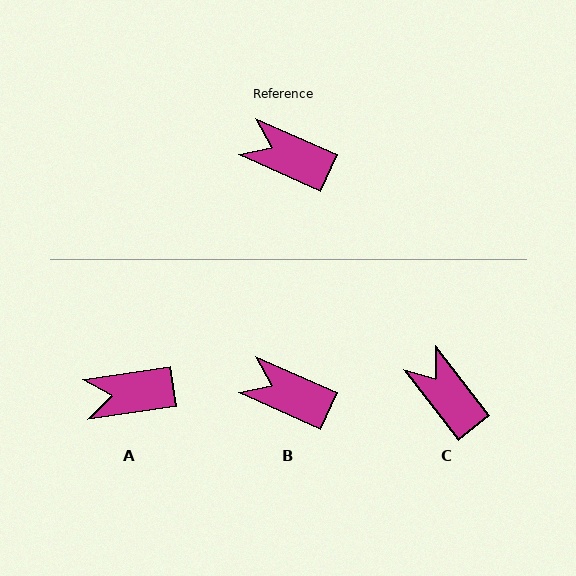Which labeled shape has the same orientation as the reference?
B.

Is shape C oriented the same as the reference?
No, it is off by about 28 degrees.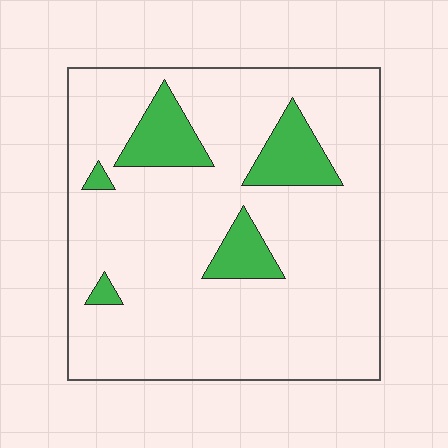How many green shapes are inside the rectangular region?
5.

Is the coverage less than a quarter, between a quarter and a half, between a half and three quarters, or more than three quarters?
Less than a quarter.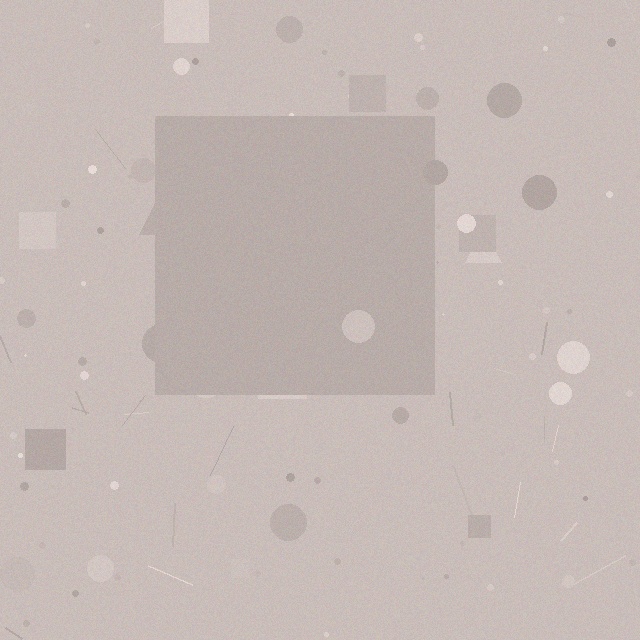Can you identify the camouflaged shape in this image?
The camouflaged shape is a square.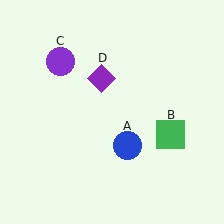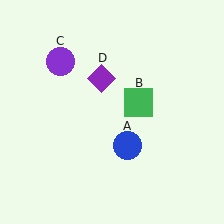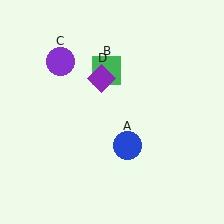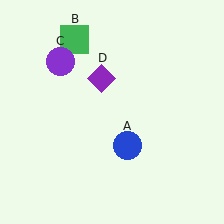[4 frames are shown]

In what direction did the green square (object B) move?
The green square (object B) moved up and to the left.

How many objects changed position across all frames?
1 object changed position: green square (object B).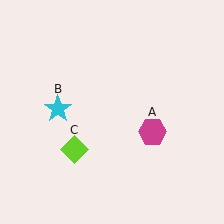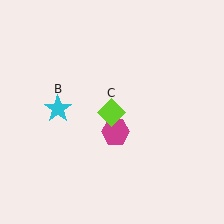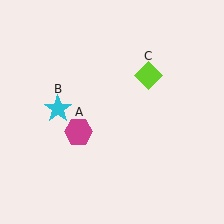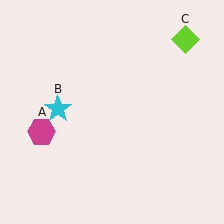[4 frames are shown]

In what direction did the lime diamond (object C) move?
The lime diamond (object C) moved up and to the right.